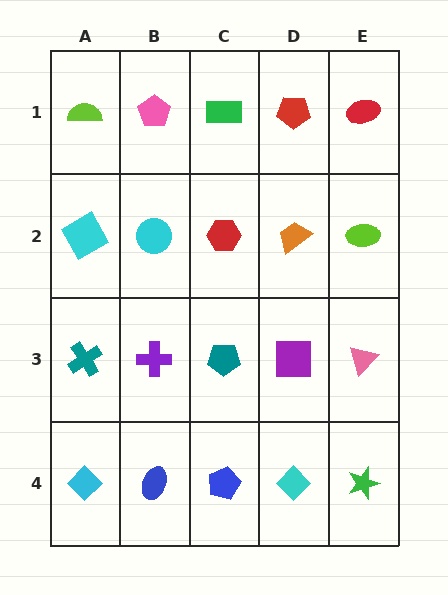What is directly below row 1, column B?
A cyan circle.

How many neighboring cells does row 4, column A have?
2.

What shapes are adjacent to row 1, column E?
A lime ellipse (row 2, column E), a red pentagon (row 1, column D).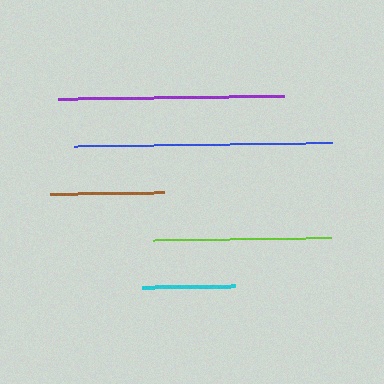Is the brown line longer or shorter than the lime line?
The lime line is longer than the brown line.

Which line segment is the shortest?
The cyan line is the shortest at approximately 93 pixels.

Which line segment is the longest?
The blue line is the longest at approximately 258 pixels.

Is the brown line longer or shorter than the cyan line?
The brown line is longer than the cyan line.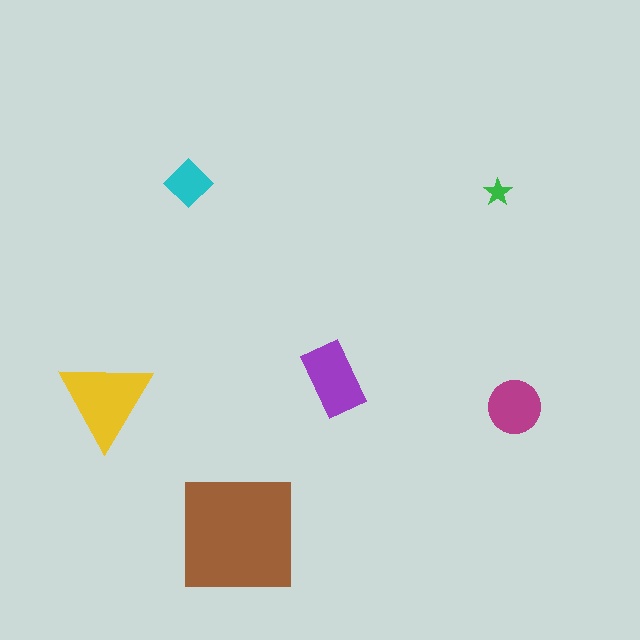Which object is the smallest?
The green star.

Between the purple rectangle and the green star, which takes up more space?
The purple rectangle.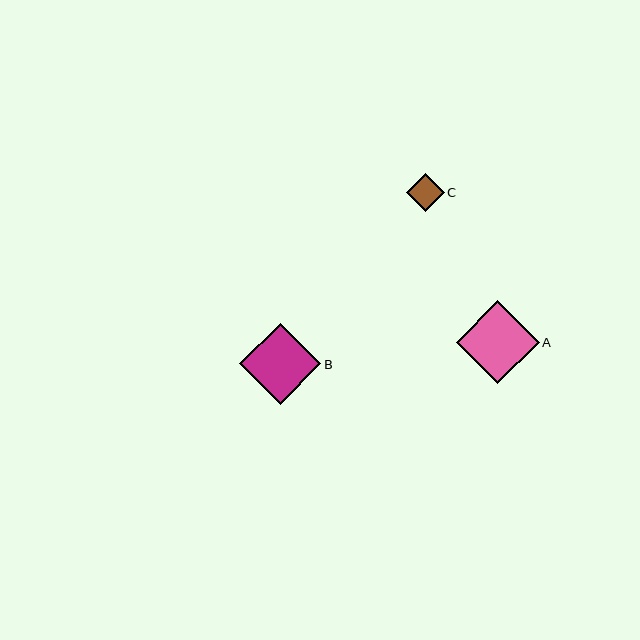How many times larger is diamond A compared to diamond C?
Diamond A is approximately 2.2 times the size of diamond C.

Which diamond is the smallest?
Diamond C is the smallest with a size of approximately 38 pixels.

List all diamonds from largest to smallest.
From largest to smallest: A, B, C.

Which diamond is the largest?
Diamond A is the largest with a size of approximately 83 pixels.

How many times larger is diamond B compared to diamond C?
Diamond B is approximately 2.1 times the size of diamond C.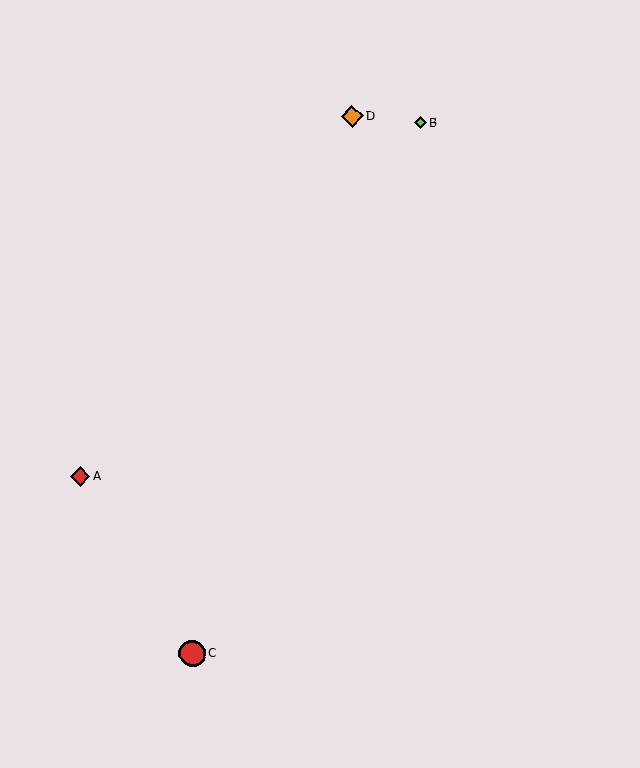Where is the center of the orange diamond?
The center of the orange diamond is at (352, 116).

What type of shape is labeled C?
Shape C is a red circle.